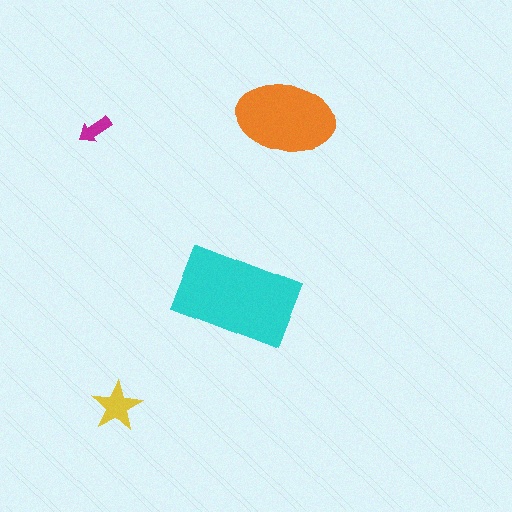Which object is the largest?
The cyan rectangle.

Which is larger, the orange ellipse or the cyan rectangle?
The cyan rectangle.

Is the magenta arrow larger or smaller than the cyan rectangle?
Smaller.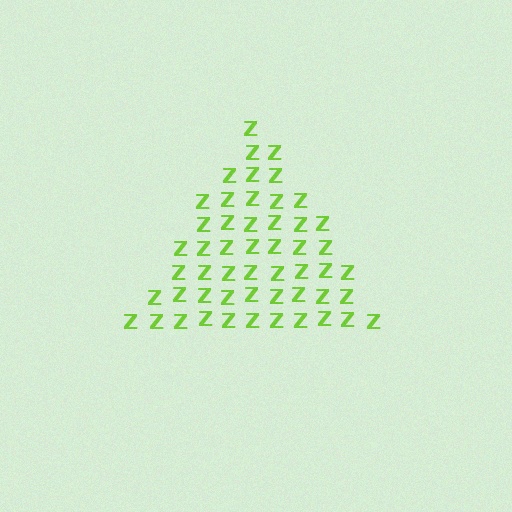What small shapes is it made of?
It is made of small letter Z's.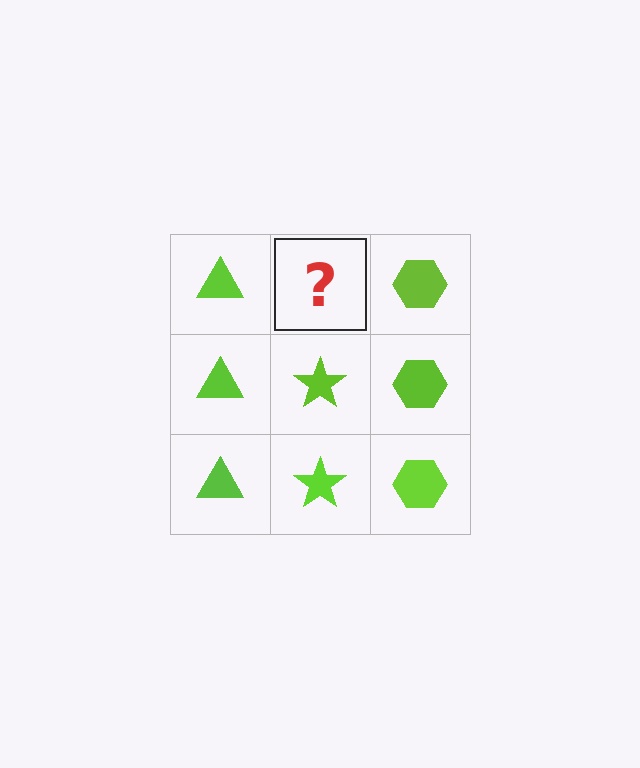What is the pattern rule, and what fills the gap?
The rule is that each column has a consistent shape. The gap should be filled with a lime star.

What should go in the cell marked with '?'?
The missing cell should contain a lime star.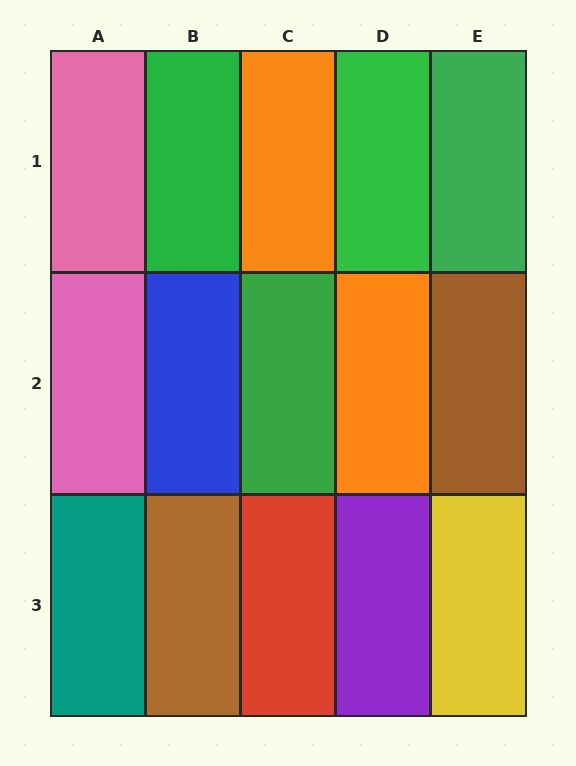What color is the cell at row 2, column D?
Orange.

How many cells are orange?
2 cells are orange.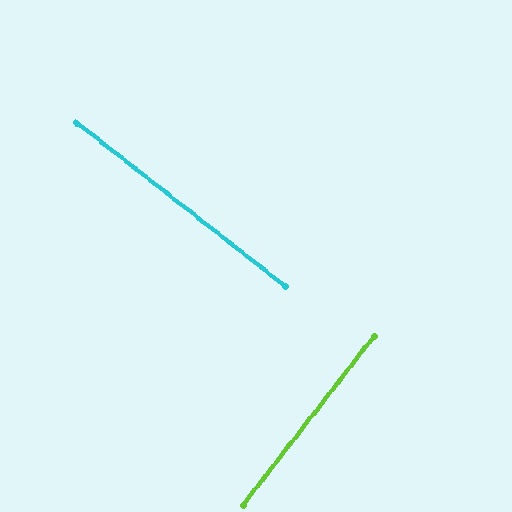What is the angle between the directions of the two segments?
Approximately 90 degrees.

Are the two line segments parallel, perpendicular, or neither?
Perpendicular — they meet at approximately 90°.